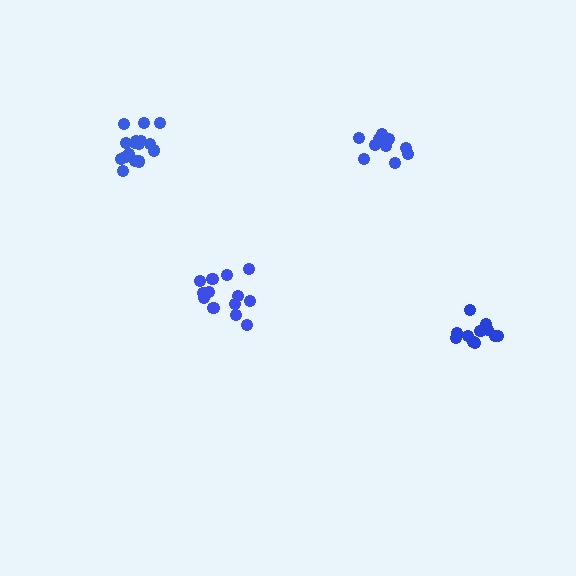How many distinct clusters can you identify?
There are 4 distinct clusters.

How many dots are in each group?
Group 1: 11 dots, Group 2: 16 dots, Group 3: 13 dots, Group 4: 12 dots (52 total).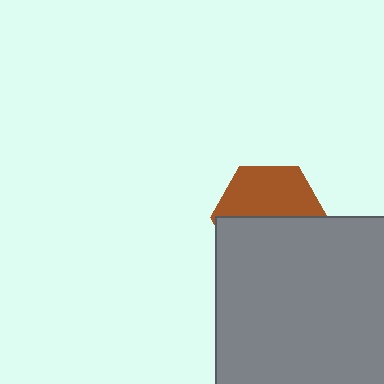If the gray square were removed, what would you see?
You would see the complete brown hexagon.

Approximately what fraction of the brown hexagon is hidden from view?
Roughly 51% of the brown hexagon is hidden behind the gray square.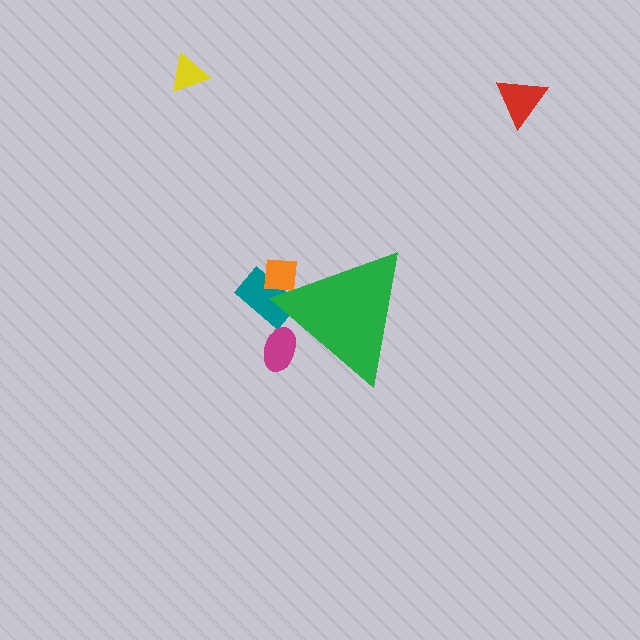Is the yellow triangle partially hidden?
No, the yellow triangle is fully visible.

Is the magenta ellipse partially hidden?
Yes, the magenta ellipse is partially hidden behind the green triangle.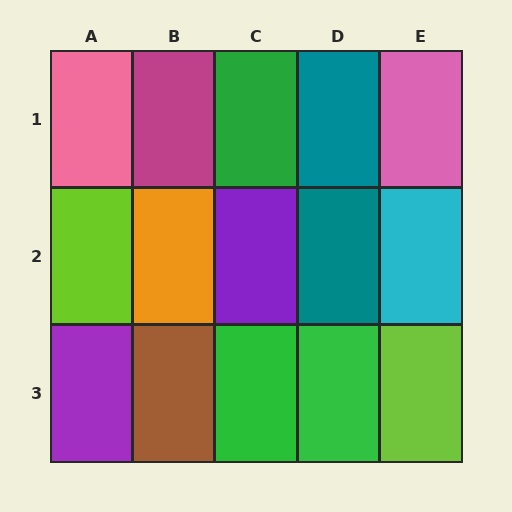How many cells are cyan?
1 cell is cyan.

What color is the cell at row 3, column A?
Purple.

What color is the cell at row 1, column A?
Pink.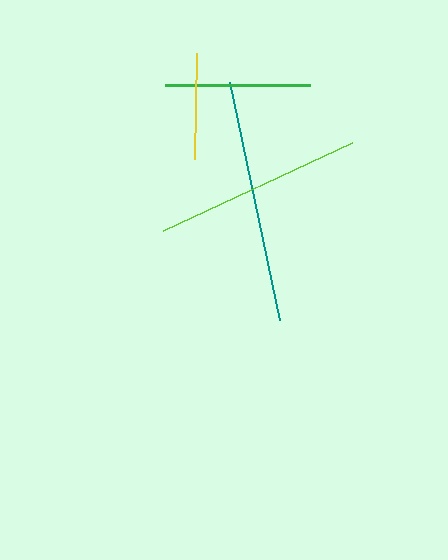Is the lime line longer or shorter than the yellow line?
The lime line is longer than the yellow line.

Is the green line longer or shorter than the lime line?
The lime line is longer than the green line.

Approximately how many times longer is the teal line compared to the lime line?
The teal line is approximately 1.2 times the length of the lime line.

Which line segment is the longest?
The teal line is the longest at approximately 243 pixels.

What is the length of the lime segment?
The lime segment is approximately 208 pixels long.